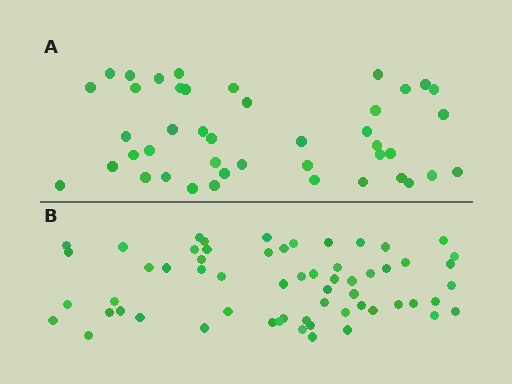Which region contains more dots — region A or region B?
Region B (the bottom region) has more dots.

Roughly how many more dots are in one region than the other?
Region B has approximately 15 more dots than region A.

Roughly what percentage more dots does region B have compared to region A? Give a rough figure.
About 40% more.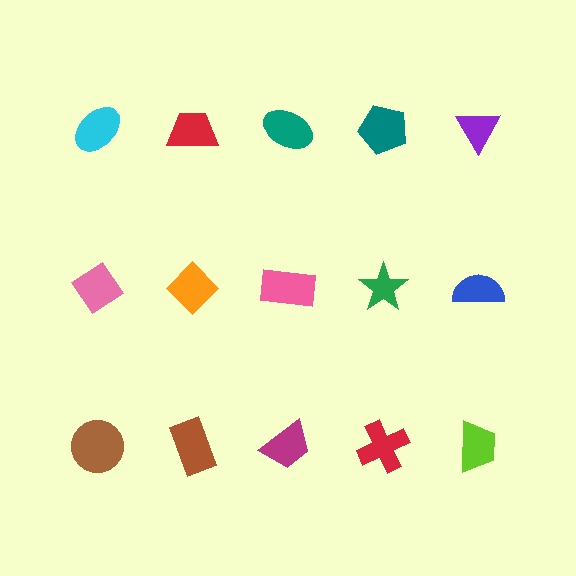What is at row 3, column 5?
A lime trapezoid.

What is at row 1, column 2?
A red trapezoid.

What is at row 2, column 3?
A pink rectangle.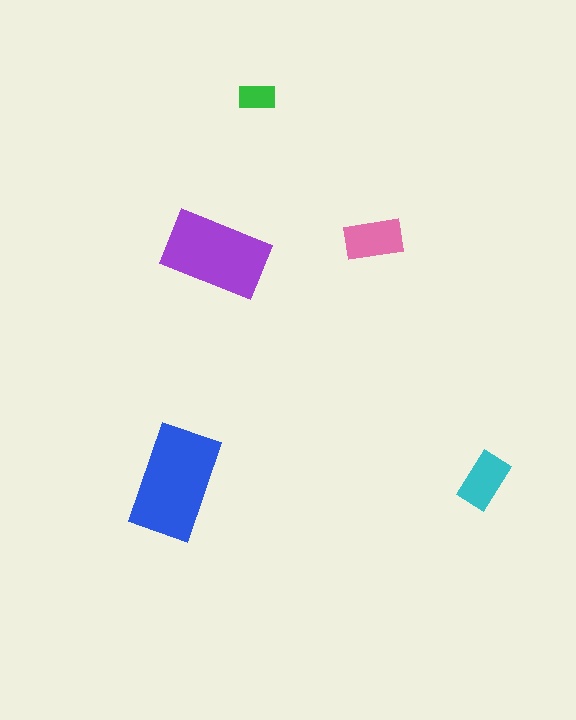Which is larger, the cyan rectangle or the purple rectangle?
The purple one.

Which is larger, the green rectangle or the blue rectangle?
The blue one.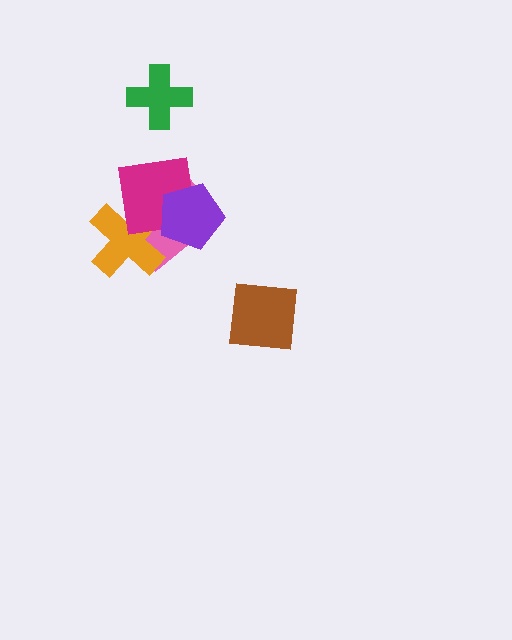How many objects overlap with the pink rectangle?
3 objects overlap with the pink rectangle.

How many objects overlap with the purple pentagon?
3 objects overlap with the purple pentagon.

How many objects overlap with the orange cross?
3 objects overlap with the orange cross.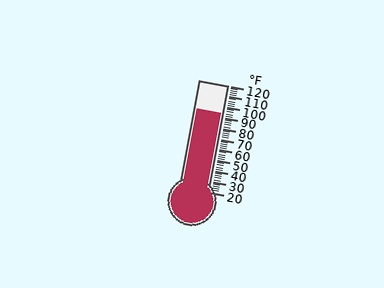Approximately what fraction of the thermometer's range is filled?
The thermometer is filled to approximately 75% of its range.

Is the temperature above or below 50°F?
The temperature is above 50°F.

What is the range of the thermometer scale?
The thermometer scale ranges from 20°F to 120°F.